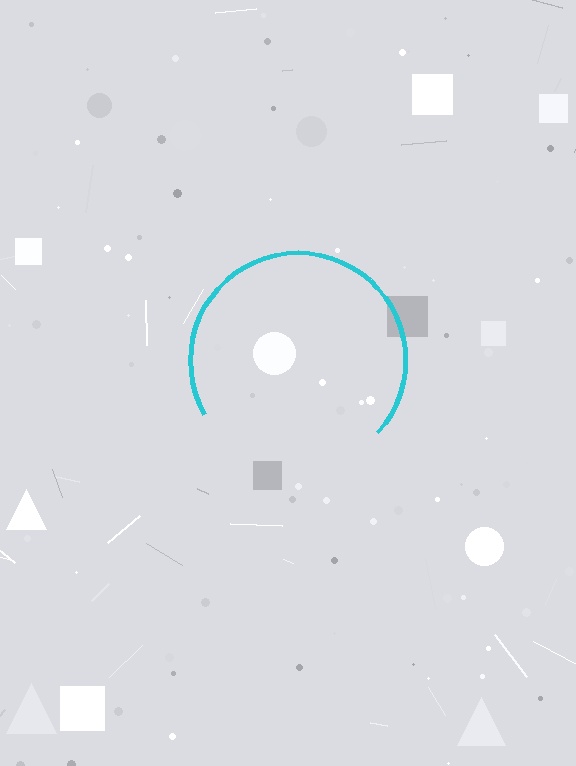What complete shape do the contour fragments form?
The contour fragments form a circle.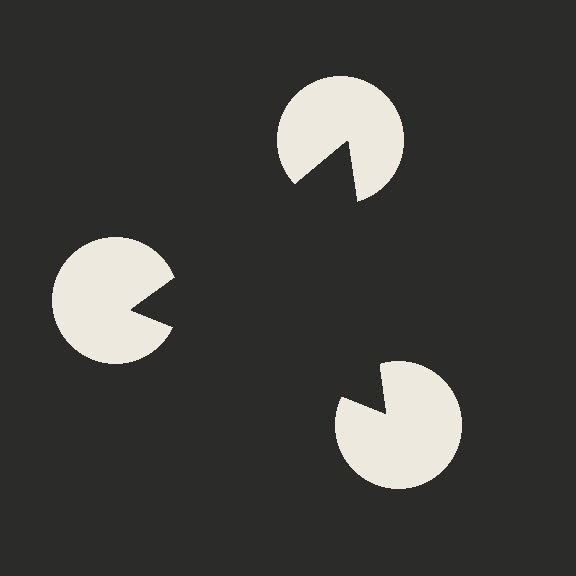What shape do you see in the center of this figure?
An illusory triangle — its edges are inferred from the aligned wedge cuts in the pac-man discs, not physically drawn.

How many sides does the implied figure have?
3 sides.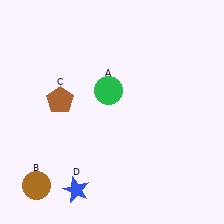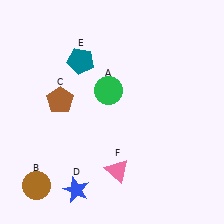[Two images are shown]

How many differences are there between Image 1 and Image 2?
There are 2 differences between the two images.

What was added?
A teal pentagon (E), a pink triangle (F) were added in Image 2.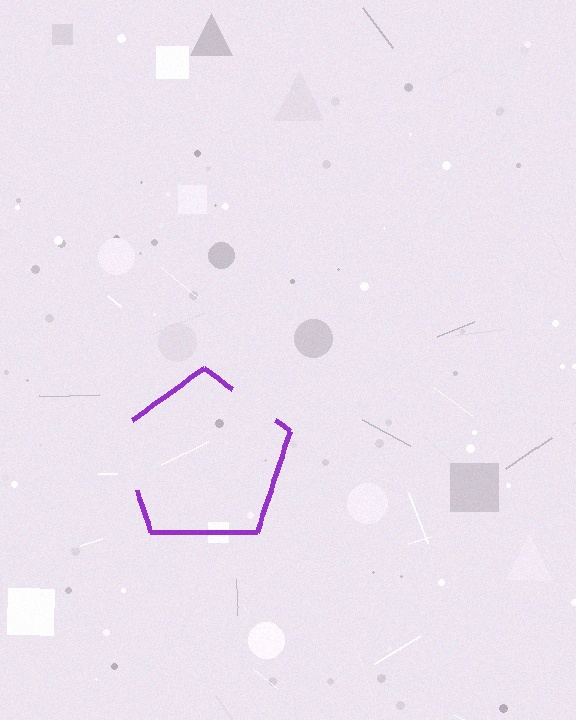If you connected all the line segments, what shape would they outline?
They would outline a pentagon.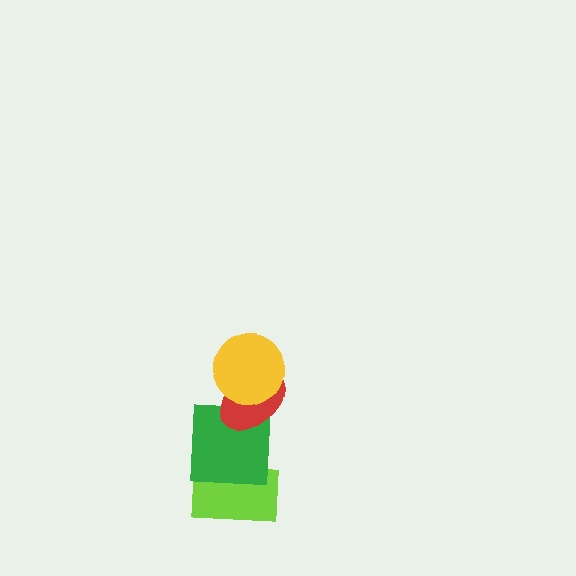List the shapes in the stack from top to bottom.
From top to bottom: the yellow circle, the red ellipse, the green square, the lime rectangle.